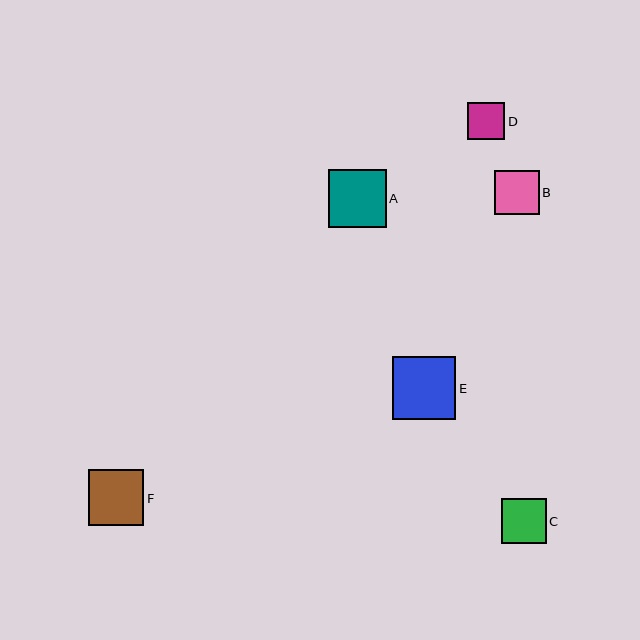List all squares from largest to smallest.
From largest to smallest: E, A, F, C, B, D.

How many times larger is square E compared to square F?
Square E is approximately 1.1 times the size of square F.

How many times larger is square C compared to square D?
Square C is approximately 1.2 times the size of square D.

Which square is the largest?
Square E is the largest with a size of approximately 63 pixels.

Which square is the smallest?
Square D is the smallest with a size of approximately 37 pixels.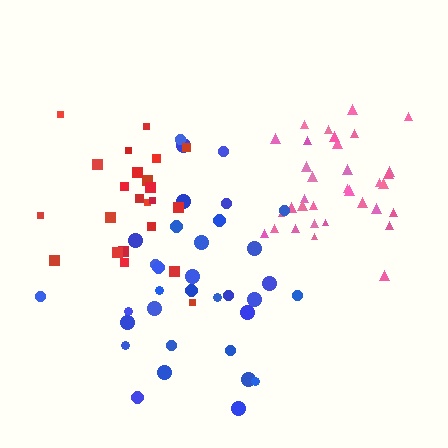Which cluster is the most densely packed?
Pink.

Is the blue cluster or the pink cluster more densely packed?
Pink.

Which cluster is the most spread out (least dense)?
Blue.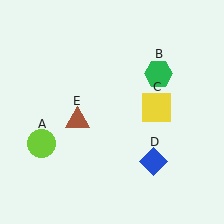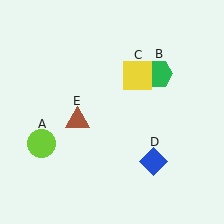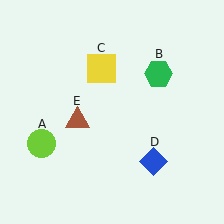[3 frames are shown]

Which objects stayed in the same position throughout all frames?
Lime circle (object A) and green hexagon (object B) and blue diamond (object D) and brown triangle (object E) remained stationary.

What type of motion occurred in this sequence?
The yellow square (object C) rotated counterclockwise around the center of the scene.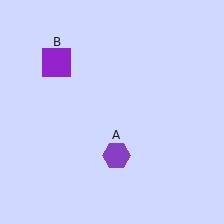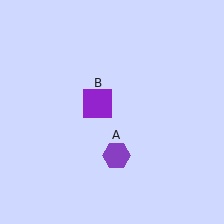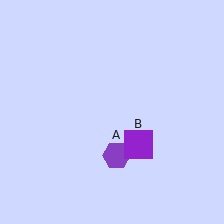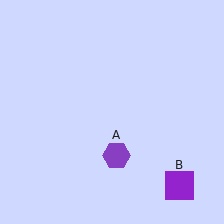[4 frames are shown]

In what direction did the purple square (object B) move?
The purple square (object B) moved down and to the right.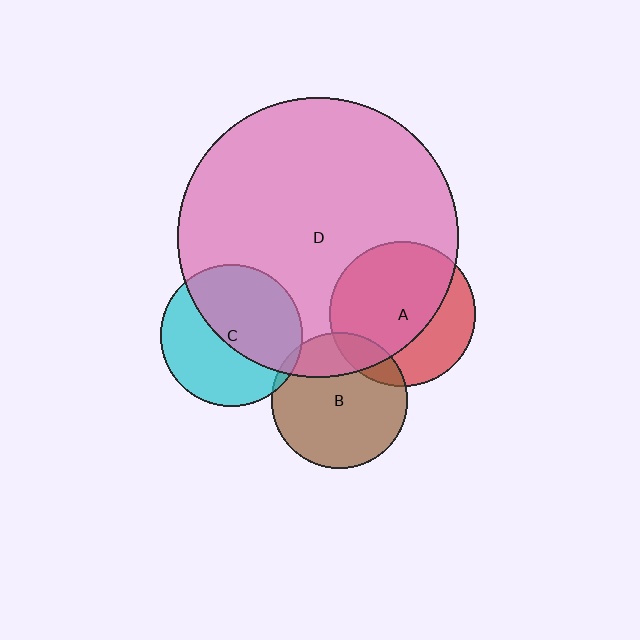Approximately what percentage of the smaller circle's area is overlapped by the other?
Approximately 15%.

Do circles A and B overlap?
Yes.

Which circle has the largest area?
Circle D (pink).